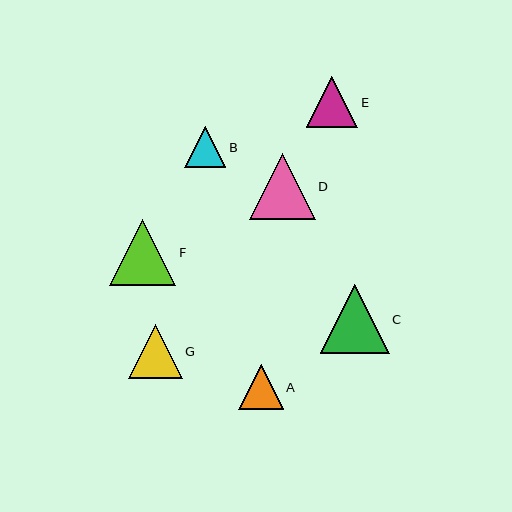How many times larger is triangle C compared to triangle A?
Triangle C is approximately 1.5 times the size of triangle A.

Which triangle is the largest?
Triangle C is the largest with a size of approximately 69 pixels.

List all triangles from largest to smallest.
From largest to smallest: C, F, D, G, E, A, B.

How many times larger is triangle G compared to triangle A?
Triangle G is approximately 1.2 times the size of triangle A.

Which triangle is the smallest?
Triangle B is the smallest with a size of approximately 41 pixels.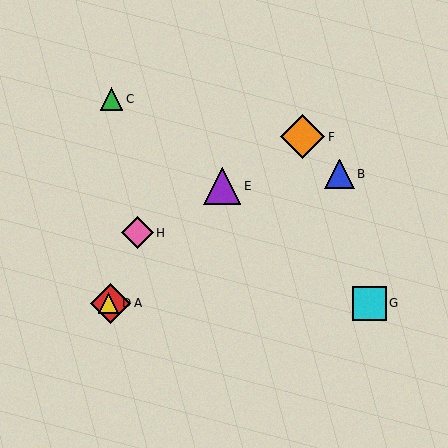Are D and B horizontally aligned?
No, D is at y≈303 and B is at y≈174.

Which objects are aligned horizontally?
Objects A, D, G are aligned horizontally.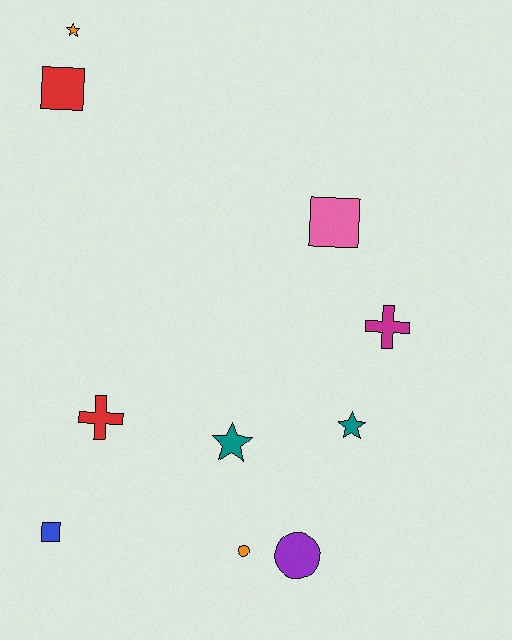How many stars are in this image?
There are 3 stars.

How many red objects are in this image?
There are 2 red objects.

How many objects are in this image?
There are 10 objects.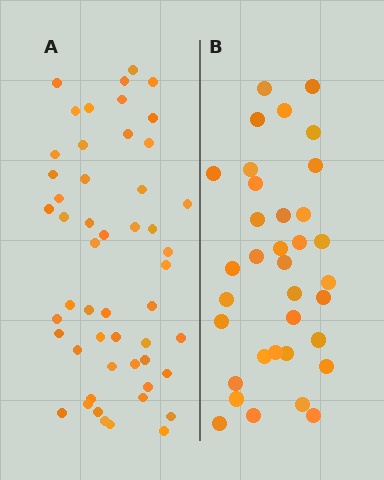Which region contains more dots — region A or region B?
Region A (the left region) has more dots.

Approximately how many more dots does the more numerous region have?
Region A has approximately 15 more dots than region B.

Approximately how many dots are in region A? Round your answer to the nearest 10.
About 50 dots. (The exact count is 51, which rounds to 50.)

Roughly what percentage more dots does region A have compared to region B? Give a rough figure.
About 45% more.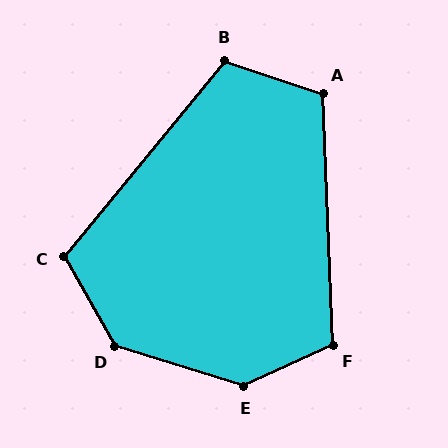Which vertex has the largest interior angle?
E, at approximately 138 degrees.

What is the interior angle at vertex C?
Approximately 111 degrees (obtuse).